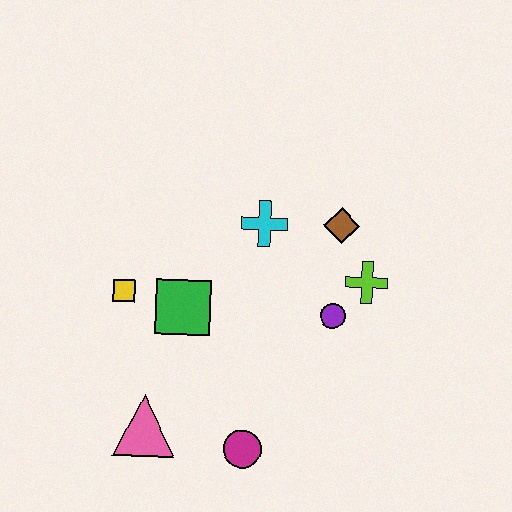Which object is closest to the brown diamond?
The lime cross is closest to the brown diamond.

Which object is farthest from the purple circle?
The pink triangle is farthest from the purple circle.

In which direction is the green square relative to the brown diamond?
The green square is to the left of the brown diamond.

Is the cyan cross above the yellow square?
Yes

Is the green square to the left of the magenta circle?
Yes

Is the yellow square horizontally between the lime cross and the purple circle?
No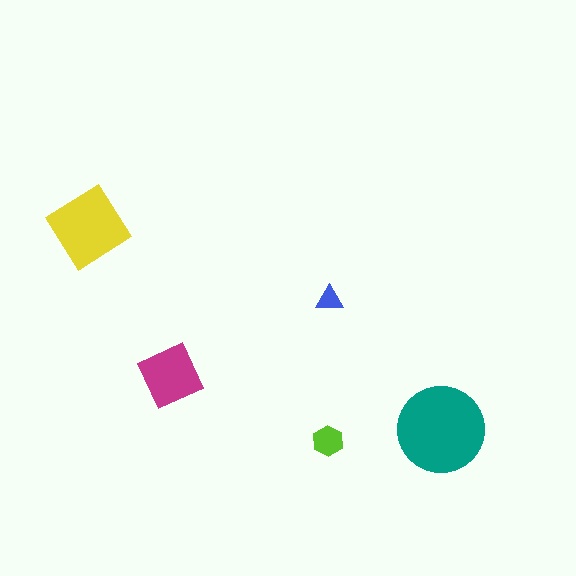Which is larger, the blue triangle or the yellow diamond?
The yellow diamond.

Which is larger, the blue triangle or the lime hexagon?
The lime hexagon.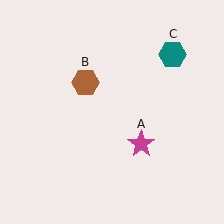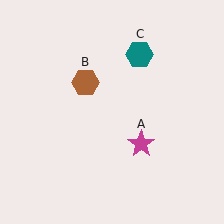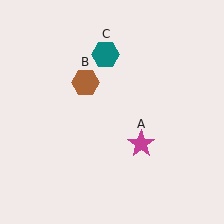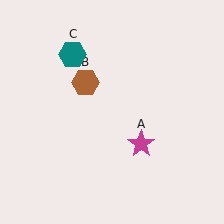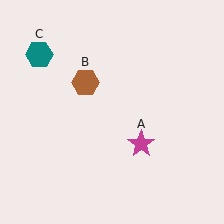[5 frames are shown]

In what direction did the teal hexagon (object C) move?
The teal hexagon (object C) moved left.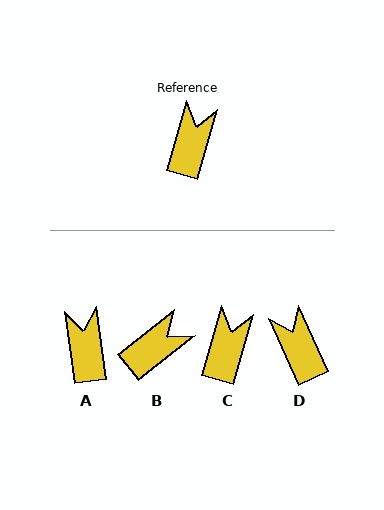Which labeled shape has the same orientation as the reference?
C.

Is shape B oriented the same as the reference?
No, it is off by about 35 degrees.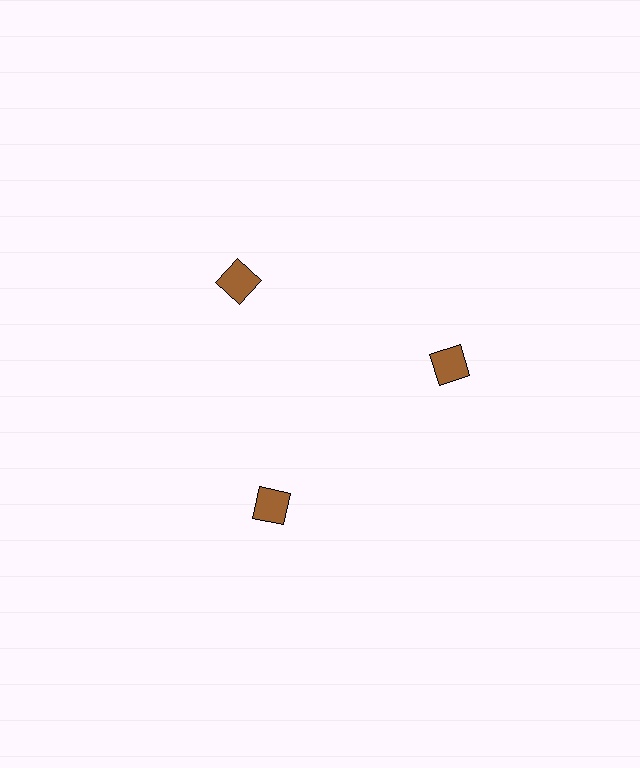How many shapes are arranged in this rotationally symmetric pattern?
There are 3 shapes, arranged in 3 groups of 1.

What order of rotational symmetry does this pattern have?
This pattern has 3-fold rotational symmetry.